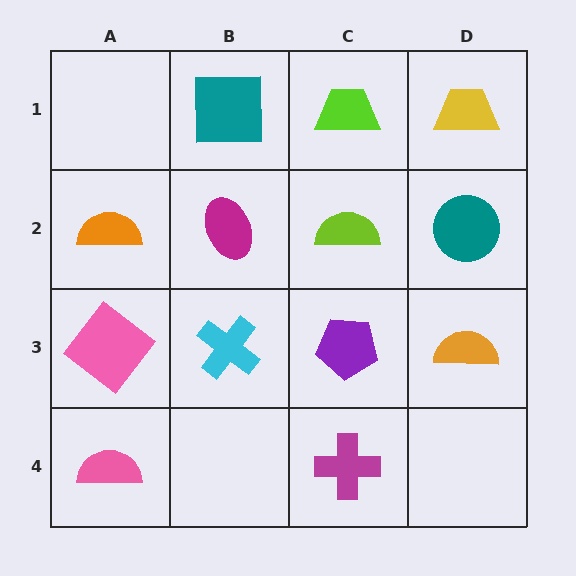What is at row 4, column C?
A magenta cross.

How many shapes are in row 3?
4 shapes.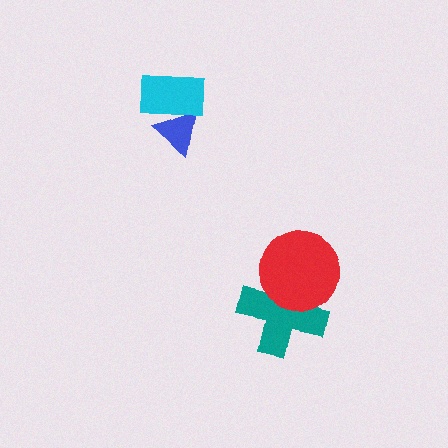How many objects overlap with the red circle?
1 object overlaps with the red circle.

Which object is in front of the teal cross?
The red circle is in front of the teal cross.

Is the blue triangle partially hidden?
Yes, it is partially covered by another shape.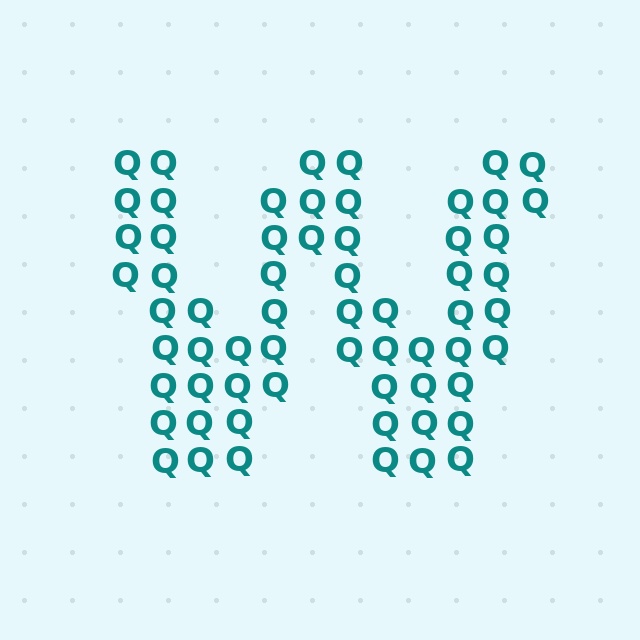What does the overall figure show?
The overall figure shows the letter W.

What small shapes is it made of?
It is made of small letter Q's.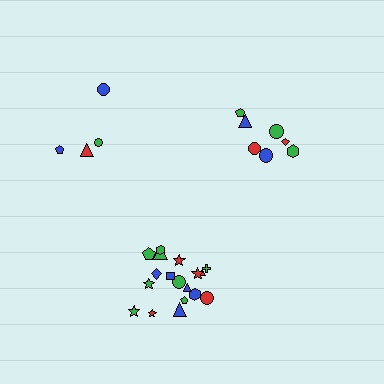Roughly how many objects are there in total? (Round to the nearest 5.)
Roughly 30 objects in total.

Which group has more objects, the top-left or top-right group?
The top-right group.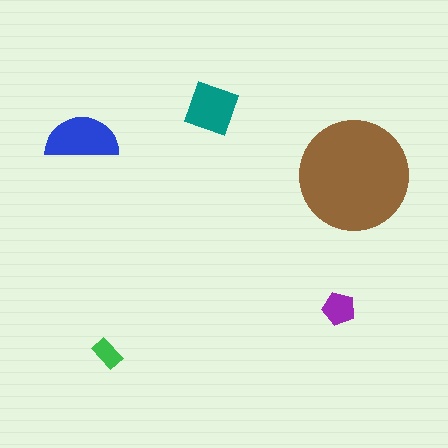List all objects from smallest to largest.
The green rectangle, the purple pentagon, the teal diamond, the blue semicircle, the brown circle.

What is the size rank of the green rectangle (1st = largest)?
5th.